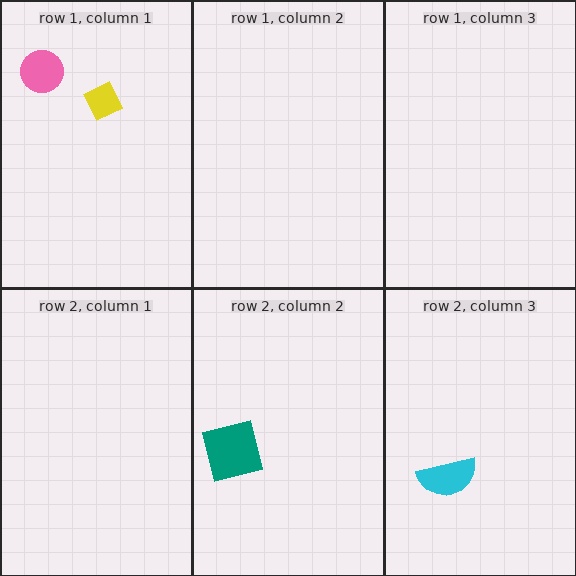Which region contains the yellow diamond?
The row 1, column 1 region.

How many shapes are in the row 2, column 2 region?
1.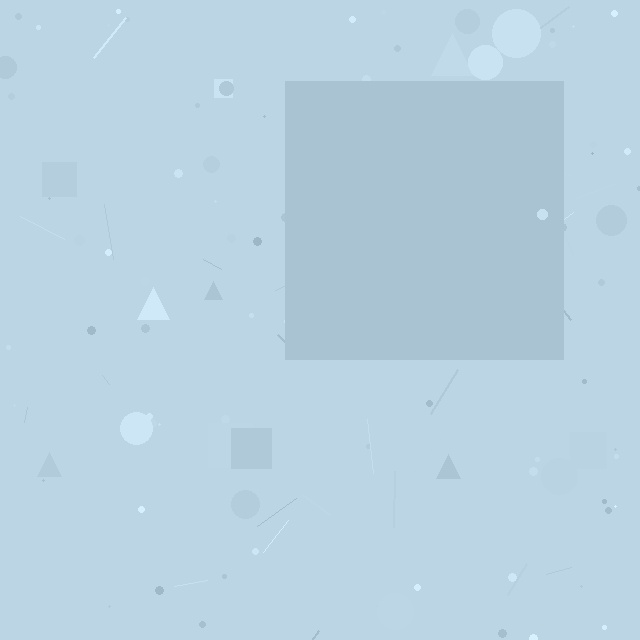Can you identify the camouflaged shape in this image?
The camouflaged shape is a square.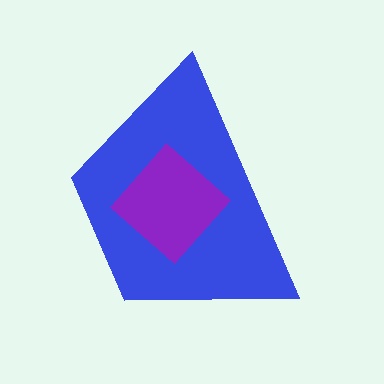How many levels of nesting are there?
2.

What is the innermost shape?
The purple diamond.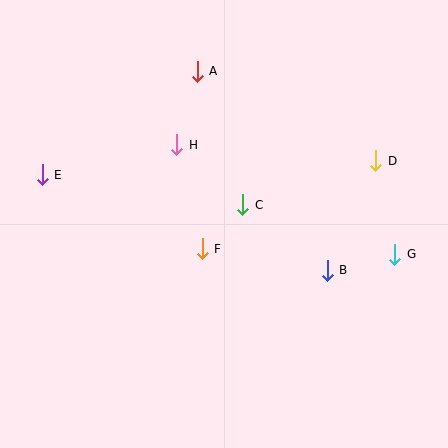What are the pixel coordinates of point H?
Point H is at (177, 145).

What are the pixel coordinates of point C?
Point C is at (243, 205).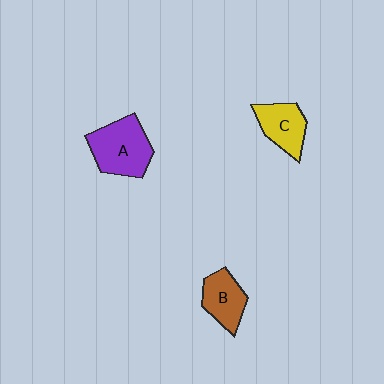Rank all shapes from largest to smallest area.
From largest to smallest: A (purple), C (yellow), B (brown).